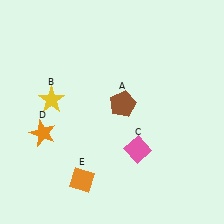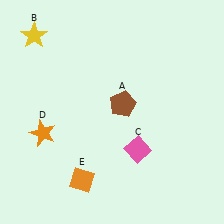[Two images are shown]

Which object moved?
The yellow star (B) moved up.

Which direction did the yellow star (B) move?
The yellow star (B) moved up.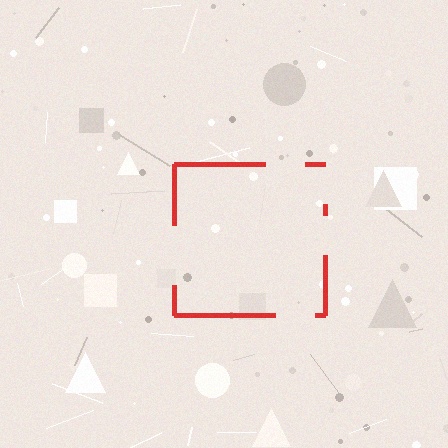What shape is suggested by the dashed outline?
The dashed outline suggests a square.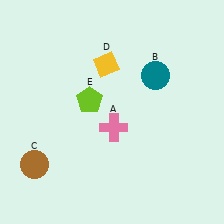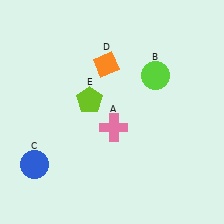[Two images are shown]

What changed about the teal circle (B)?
In Image 1, B is teal. In Image 2, it changed to lime.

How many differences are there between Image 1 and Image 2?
There are 3 differences between the two images.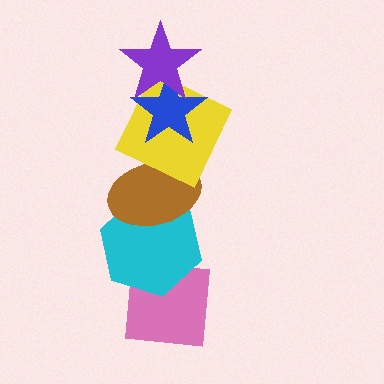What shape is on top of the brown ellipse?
The yellow square is on top of the brown ellipse.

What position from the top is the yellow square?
The yellow square is 3rd from the top.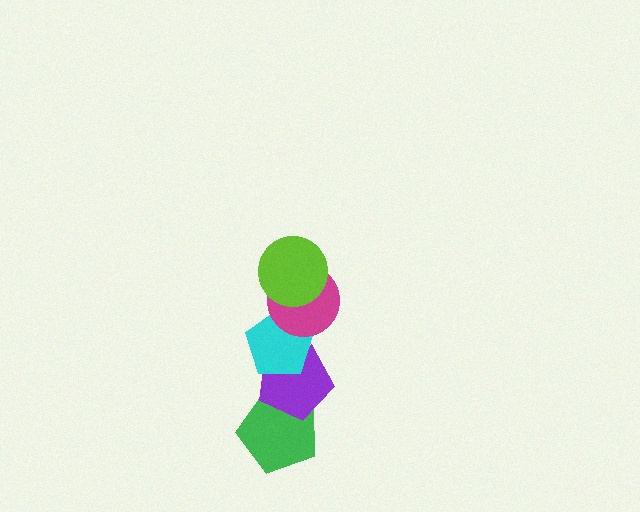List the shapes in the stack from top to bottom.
From top to bottom: the lime circle, the magenta circle, the cyan pentagon, the purple pentagon, the green pentagon.